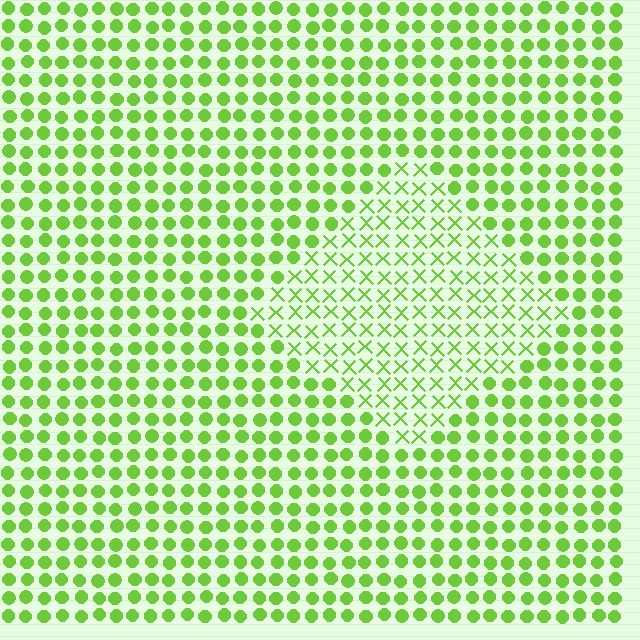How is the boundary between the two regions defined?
The boundary is defined by a change in element shape: X marks inside vs. circles outside. All elements share the same color and spacing.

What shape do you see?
I see a diamond.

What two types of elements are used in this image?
The image uses X marks inside the diamond region and circles outside it.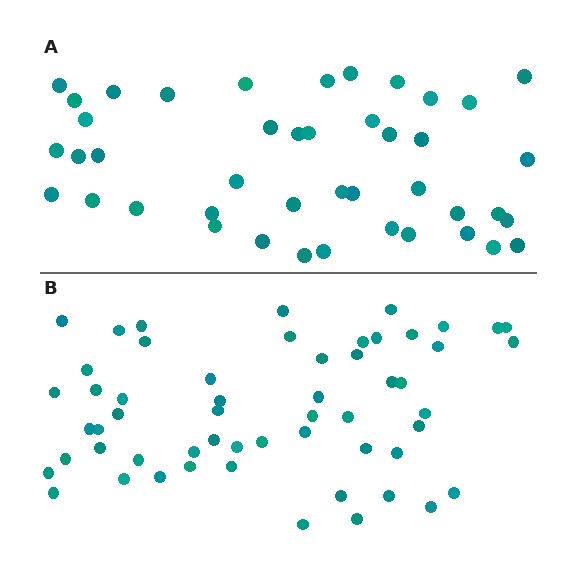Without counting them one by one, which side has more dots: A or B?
Region B (the bottom region) has more dots.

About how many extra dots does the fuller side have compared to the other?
Region B has approximately 15 more dots than region A.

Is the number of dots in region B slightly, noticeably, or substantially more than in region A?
Region B has noticeably more, but not dramatically so. The ratio is roughly 1.3 to 1.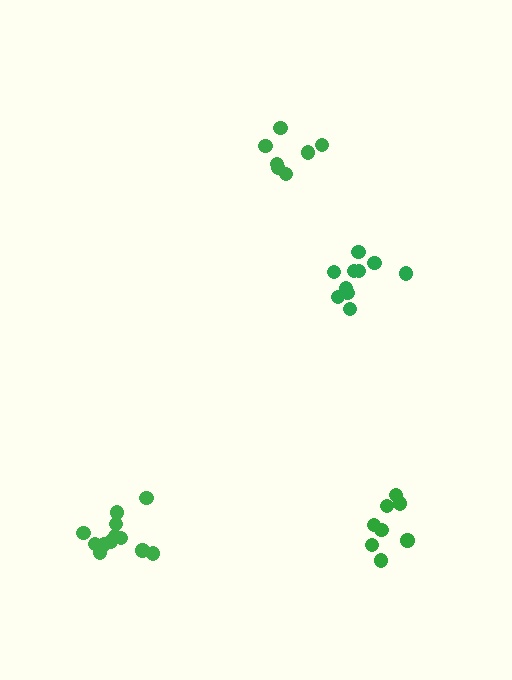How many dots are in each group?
Group 1: 10 dots, Group 2: 8 dots, Group 3: 12 dots, Group 4: 7 dots (37 total).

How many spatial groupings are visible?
There are 4 spatial groupings.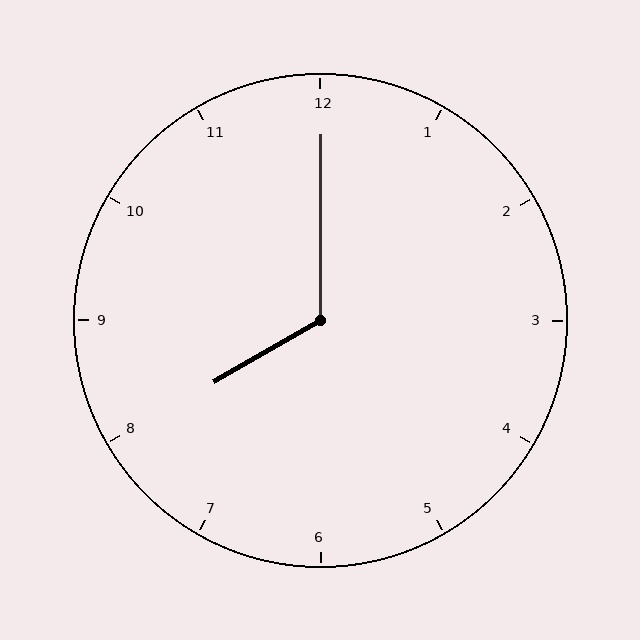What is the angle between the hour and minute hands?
Approximately 120 degrees.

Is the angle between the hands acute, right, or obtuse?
It is obtuse.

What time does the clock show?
8:00.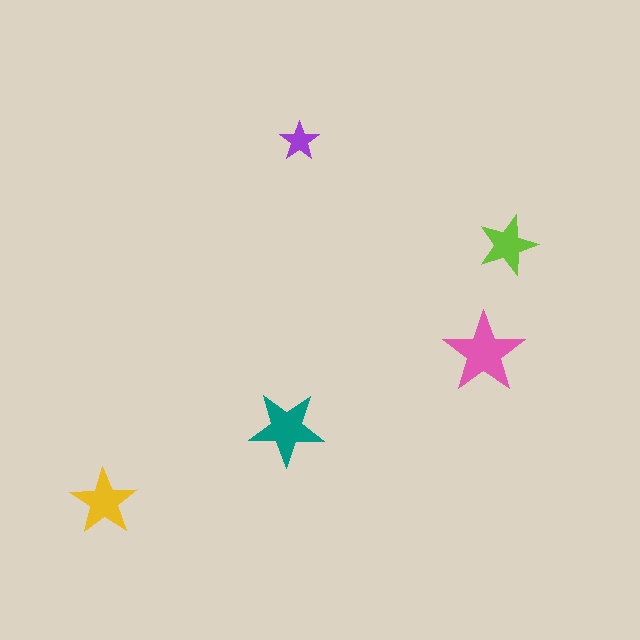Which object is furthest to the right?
The lime star is rightmost.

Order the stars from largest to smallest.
the pink one, the teal one, the yellow one, the lime one, the purple one.